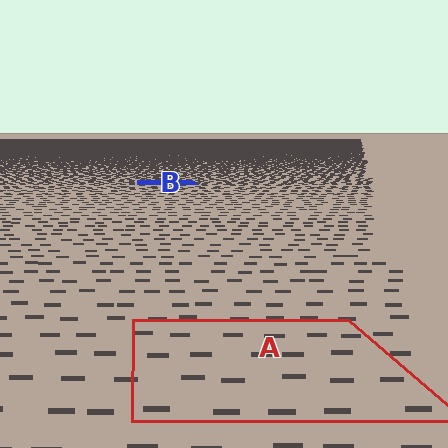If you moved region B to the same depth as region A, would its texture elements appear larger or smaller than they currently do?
They would appear larger. At a closer depth, the same texture elements are projected at a bigger on-screen size.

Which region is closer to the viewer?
Region A is closer. The texture elements there are larger and more spread out.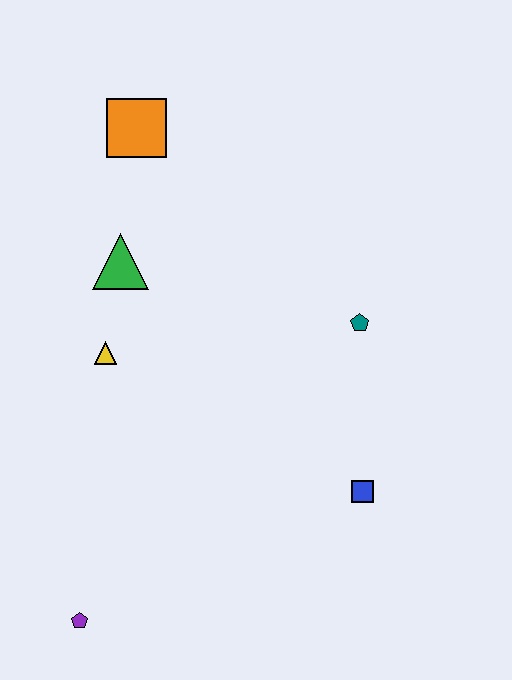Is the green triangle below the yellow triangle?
No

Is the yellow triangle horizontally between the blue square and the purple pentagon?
Yes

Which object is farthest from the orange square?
The purple pentagon is farthest from the orange square.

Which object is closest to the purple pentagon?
The yellow triangle is closest to the purple pentagon.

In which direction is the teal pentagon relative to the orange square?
The teal pentagon is to the right of the orange square.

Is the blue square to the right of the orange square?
Yes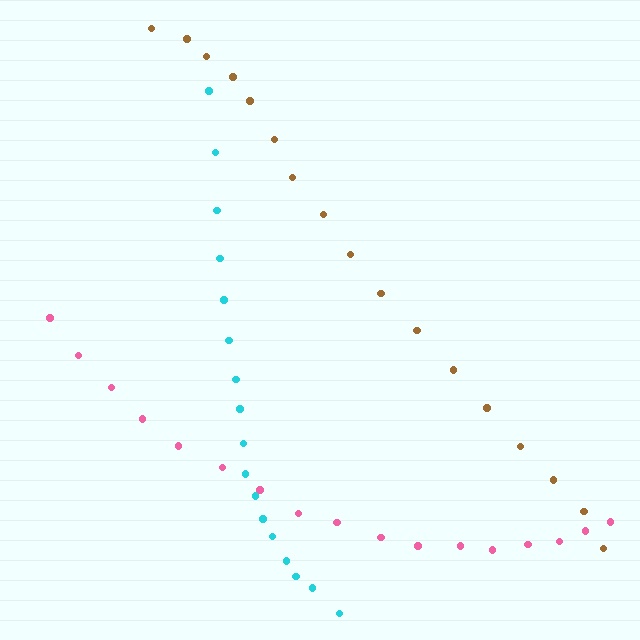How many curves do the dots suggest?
There are 3 distinct paths.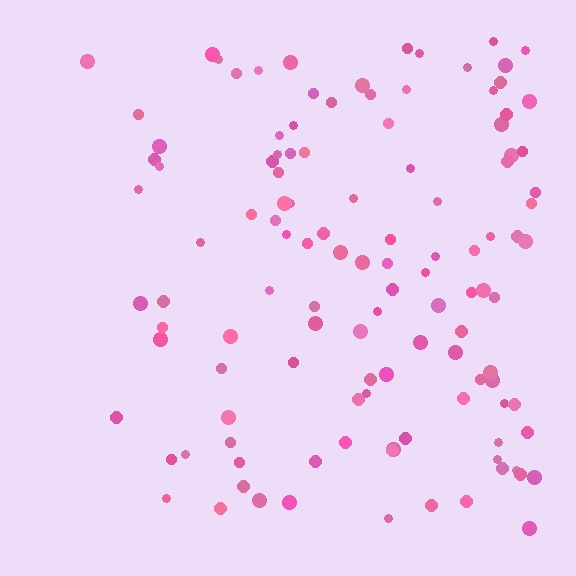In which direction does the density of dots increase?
From left to right, with the right side densest.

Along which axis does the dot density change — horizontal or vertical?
Horizontal.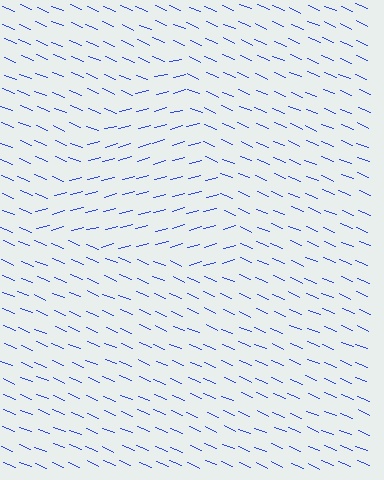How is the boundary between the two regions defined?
The boundary is defined purely by a change in line orientation (approximately 38 degrees difference). All lines are the same color and thickness.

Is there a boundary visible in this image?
Yes, there is a texture boundary formed by a change in line orientation.